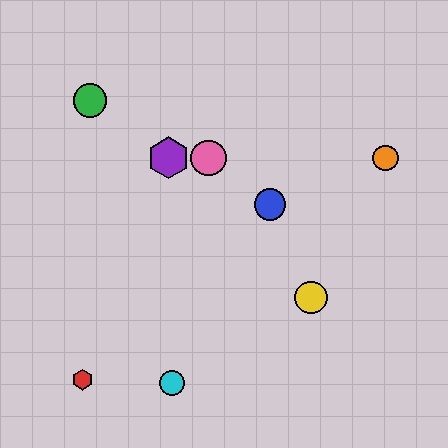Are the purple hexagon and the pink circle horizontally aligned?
Yes, both are at y≈158.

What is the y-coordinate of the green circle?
The green circle is at y≈101.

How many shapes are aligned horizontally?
3 shapes (the purple hexagon, the orange circle, the pink circle) are aligned horizontally.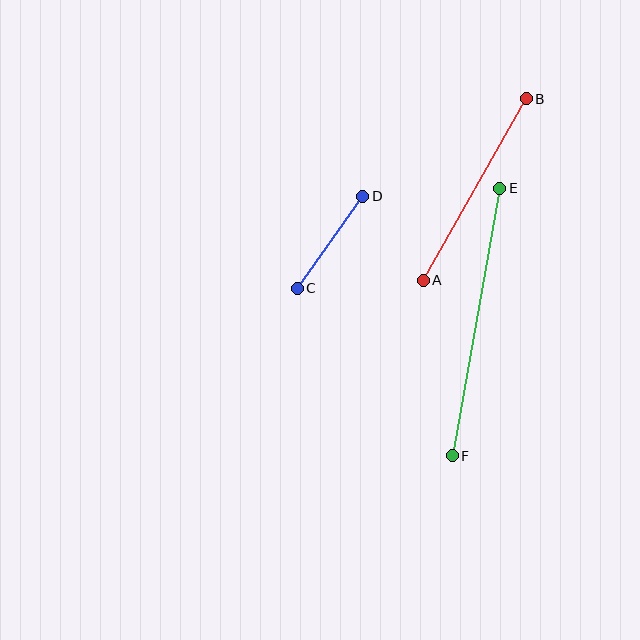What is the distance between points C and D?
The distance is approximately 113 pixels.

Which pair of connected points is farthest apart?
Points E and F are farthest apart.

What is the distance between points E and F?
The distance is approximately 272 pixels.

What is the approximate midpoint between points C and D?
The midpoint is at approximately (330, 242) pixels.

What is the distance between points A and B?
The distance is approximately 209 pixels.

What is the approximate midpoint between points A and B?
The midpoint is at approximately (475, 189) pixels.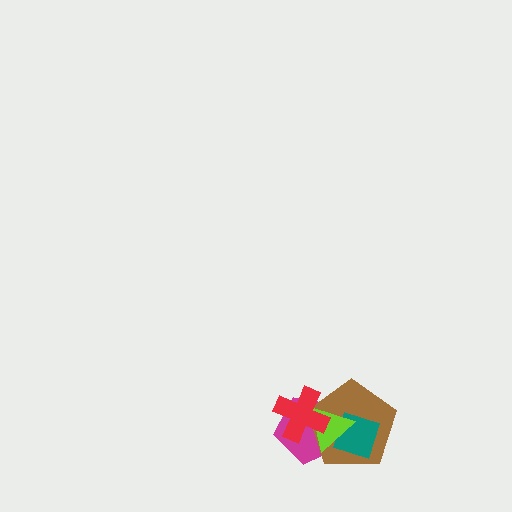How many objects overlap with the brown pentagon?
4 objects overlap with the brown pentagon.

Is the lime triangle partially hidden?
Yes, it is partially covered by another shape.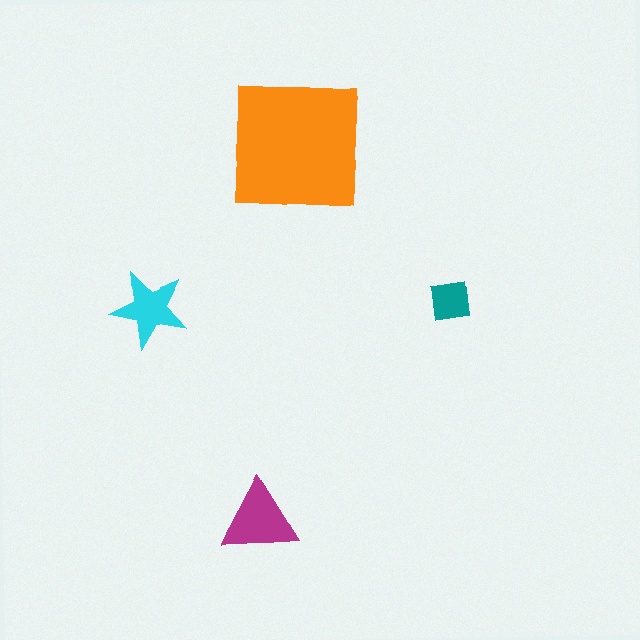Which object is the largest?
The orange square.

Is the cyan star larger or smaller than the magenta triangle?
Smaller.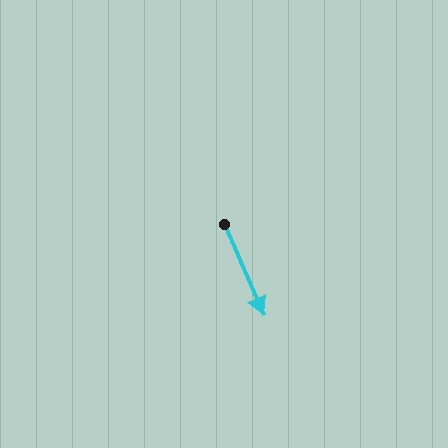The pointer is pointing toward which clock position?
Roughly 5 o'clock.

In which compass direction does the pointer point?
Southeast.